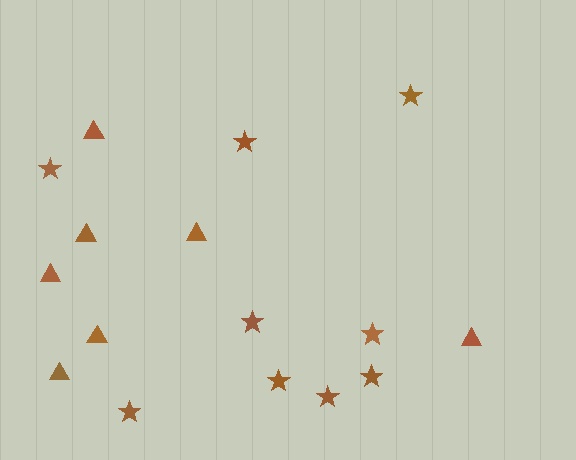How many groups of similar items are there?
There are 2 groups: one group of stars (9) and one group of triangles (7).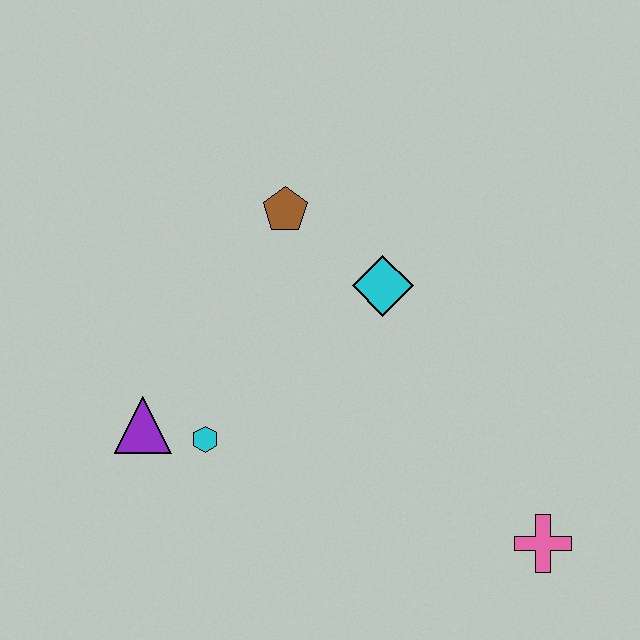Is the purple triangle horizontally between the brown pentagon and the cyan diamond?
No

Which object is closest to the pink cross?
The cyan diamond is closest to the pink cross.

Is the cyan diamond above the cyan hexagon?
Yes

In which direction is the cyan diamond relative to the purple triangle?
The cyan diamond is to the right of the purple triangle.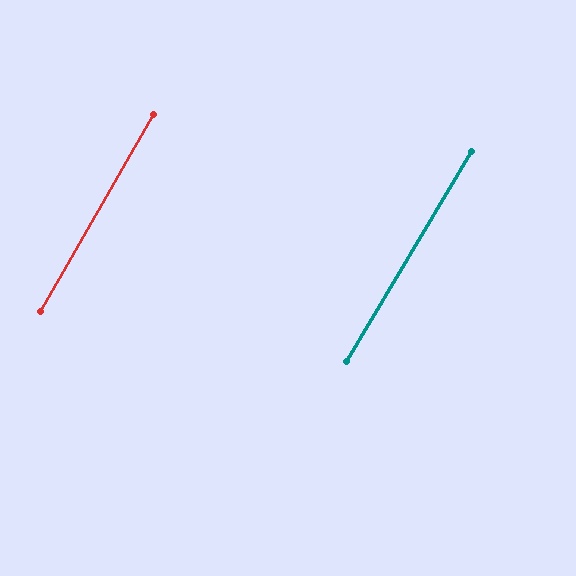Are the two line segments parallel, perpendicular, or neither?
Parallel — their directions differ by only 1.0°.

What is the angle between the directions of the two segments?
Approximately 1 degree.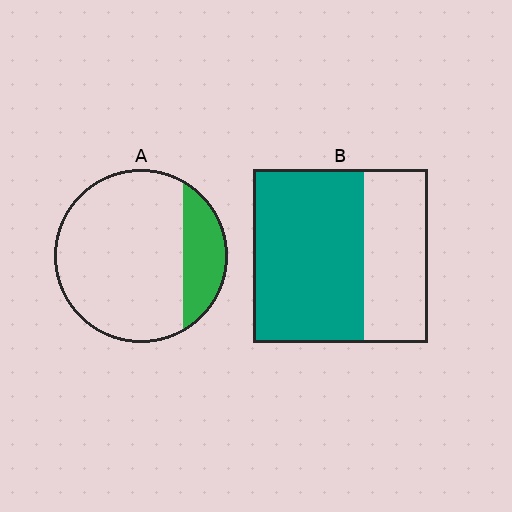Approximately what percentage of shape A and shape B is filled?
A is approximately 20% and B is approximately 65%.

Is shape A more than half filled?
No.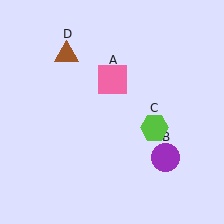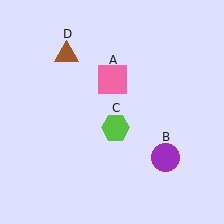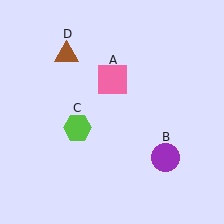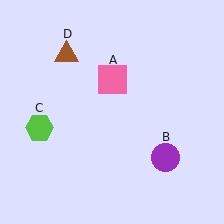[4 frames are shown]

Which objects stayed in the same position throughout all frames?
Pink square (object A) and purple circle (object B) and brown triangle (object D) remained stationary.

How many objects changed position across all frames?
1 object changed position: lime hexagon (object C).